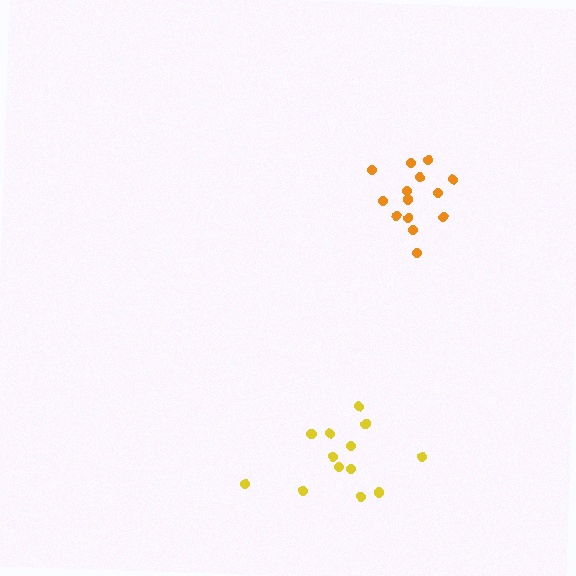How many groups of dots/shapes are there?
There are 2 groups.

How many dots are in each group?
Group 1: 13 dots, Group 2: 14 dots (27 total).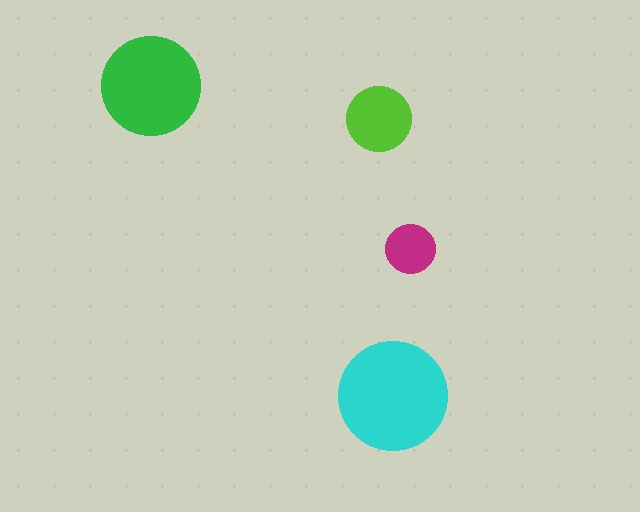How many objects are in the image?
There are 4 objects in the image.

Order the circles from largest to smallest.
the cyan one, the green one, the lime one, the magenta one.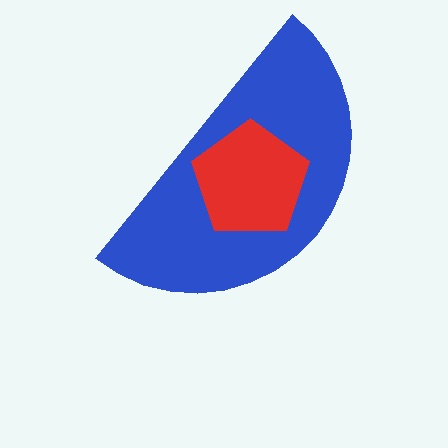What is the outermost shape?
The blue semicircle.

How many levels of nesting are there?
2.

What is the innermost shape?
The red pentagon.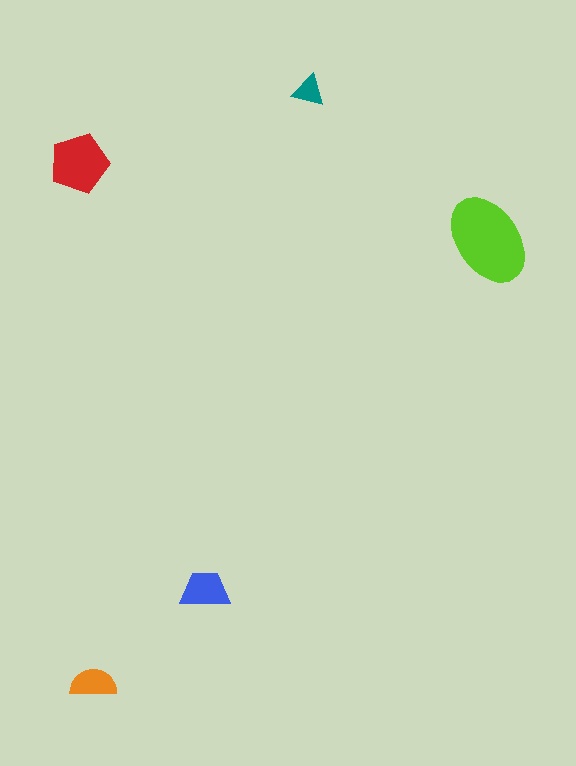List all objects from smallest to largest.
The teal triangle, the orange semicircle, the blue trapezoid, the red pentagon, the lime ellipse.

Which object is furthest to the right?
The lime ellipse is rightmost.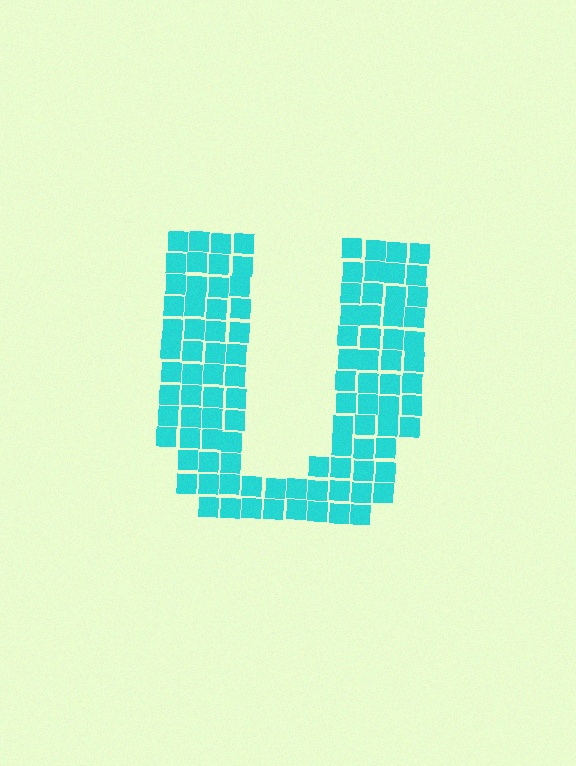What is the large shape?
The large shape is the letter U.